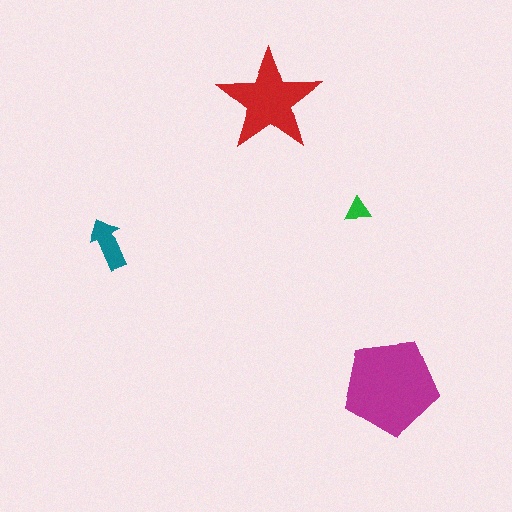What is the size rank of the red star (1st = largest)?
2nd.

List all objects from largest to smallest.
The magenta pentagon, the red star, the teal arrow, the green triangle.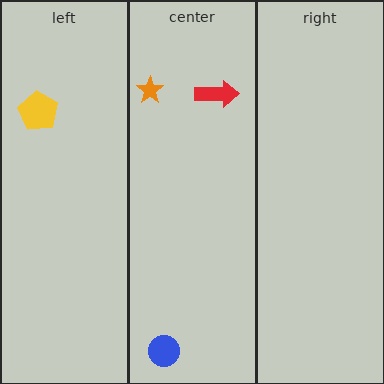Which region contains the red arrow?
The center region.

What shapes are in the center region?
The orange star, the red arrow, the blue circle.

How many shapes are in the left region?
1.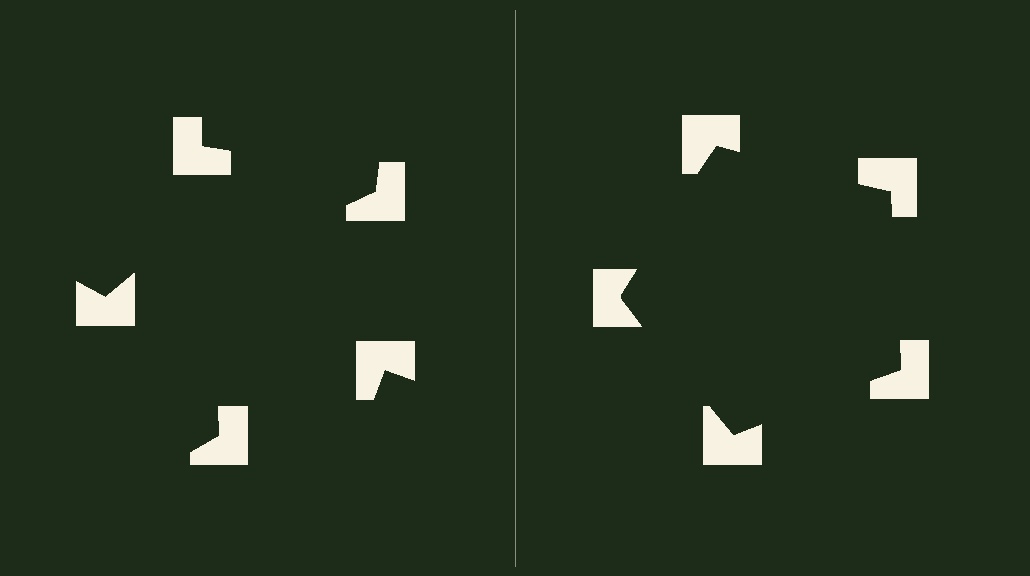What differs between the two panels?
The notched squares are positioned identically on both sides; only the wedge orientations differ. On the right they align to a pentagon; on the left they are misaligned.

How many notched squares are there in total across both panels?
10 — 5 on each side.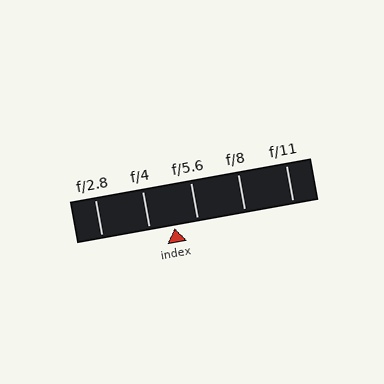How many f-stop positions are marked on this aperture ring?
There are 5 f-stop positions marked.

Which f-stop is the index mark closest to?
The index mark is closest to f/5.6.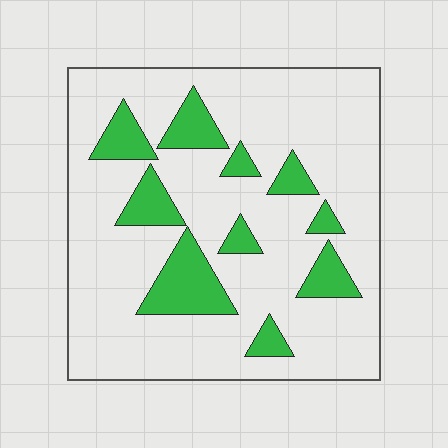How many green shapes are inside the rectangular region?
10.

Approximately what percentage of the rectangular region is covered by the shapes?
Approximately 20%.